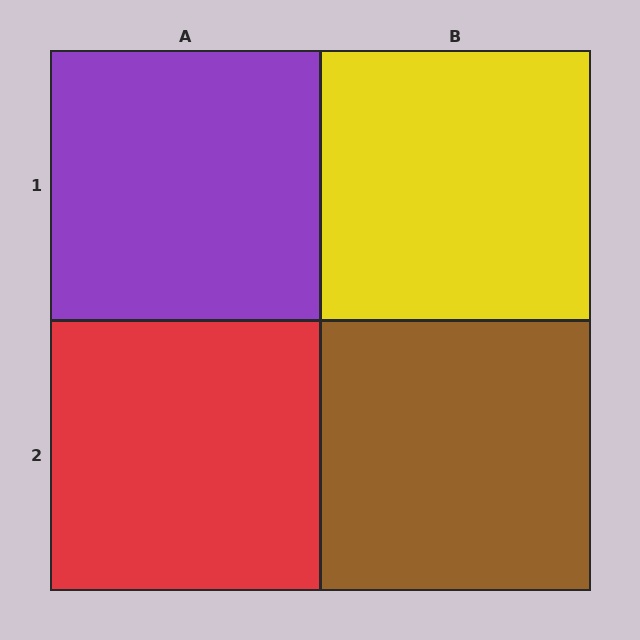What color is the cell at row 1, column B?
Yellow.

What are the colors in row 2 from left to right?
Red, brown.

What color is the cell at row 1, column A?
Purple.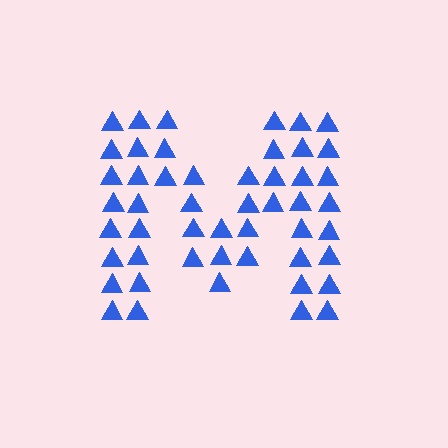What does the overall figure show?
The overall figure shows the letter M.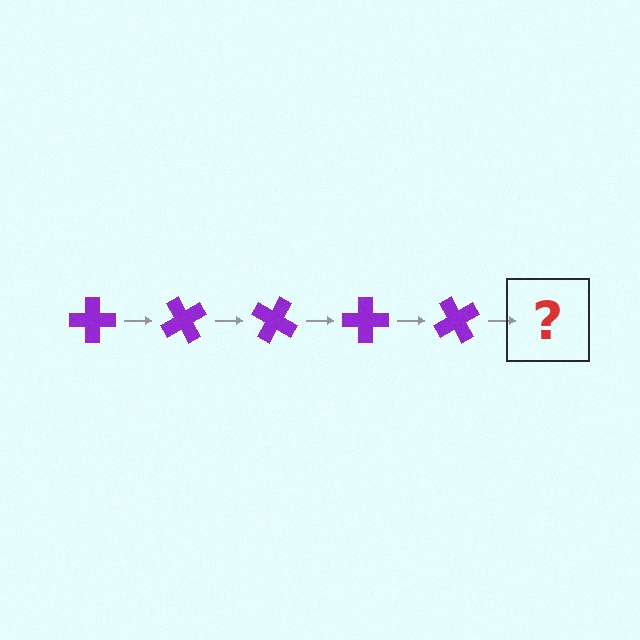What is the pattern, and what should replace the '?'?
The pattern is that the cross rotates 60 degrees each step. The '?' should be a purple cross rotated 300 degrees.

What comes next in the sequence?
The next element should be a purple cross rotated 300 degrees.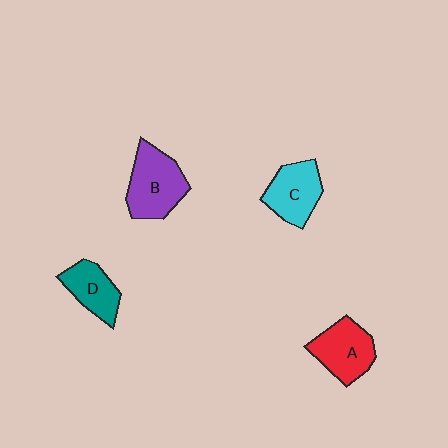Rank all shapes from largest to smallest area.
From largest to smallest: B (purple), A (red), C (cyan), D (teal).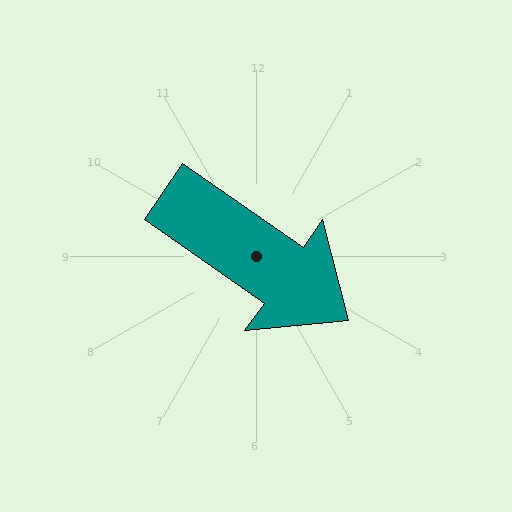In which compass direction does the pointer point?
Southeast.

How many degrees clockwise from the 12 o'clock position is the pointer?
Approximately 125 degrees.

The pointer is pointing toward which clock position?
Roughly 4 o'clock.